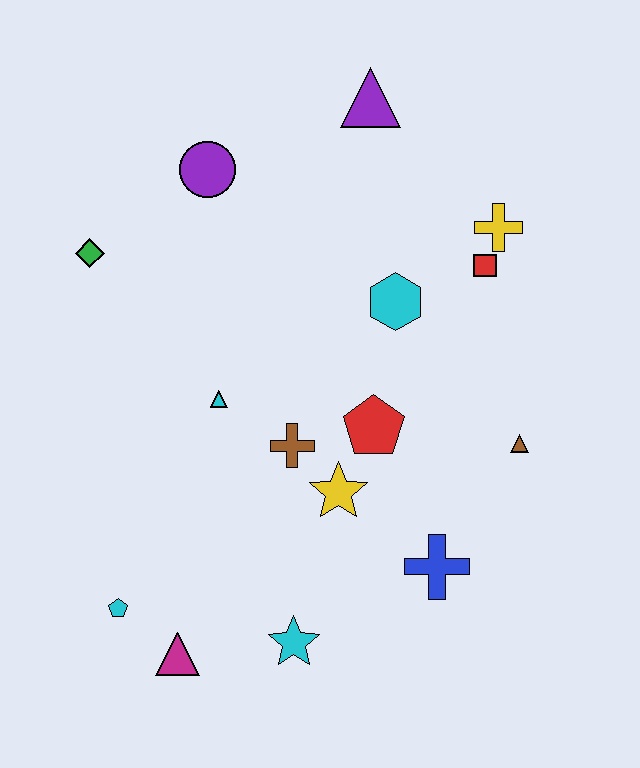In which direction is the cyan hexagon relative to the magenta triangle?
The cyan hexagon is above the magenta triangle.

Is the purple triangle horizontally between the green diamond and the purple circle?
No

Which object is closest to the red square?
The yellow cross is closest to the red square.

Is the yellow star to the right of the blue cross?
No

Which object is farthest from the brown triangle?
The green diamond is farthest from the brown triangle.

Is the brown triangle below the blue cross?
No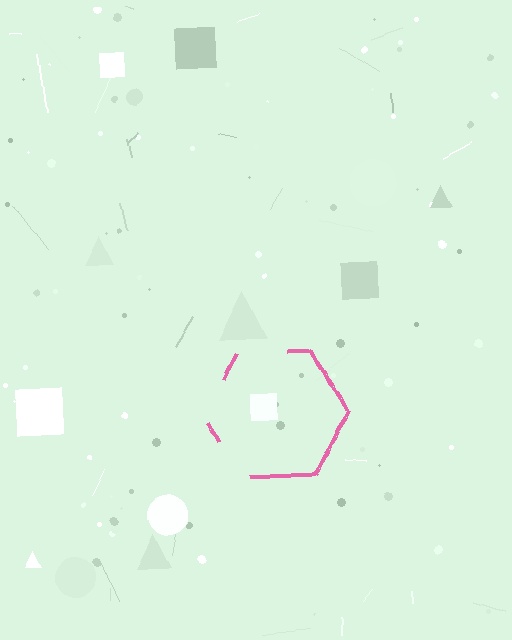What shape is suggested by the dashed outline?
The dashed outline suggests a hexagon.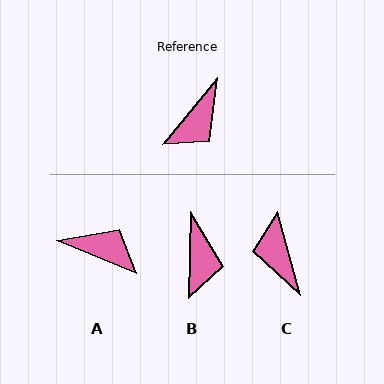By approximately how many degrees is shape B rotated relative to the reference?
Approximately 38 degrees counter-clockwise.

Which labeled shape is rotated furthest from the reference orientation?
C, about 126 degrees away.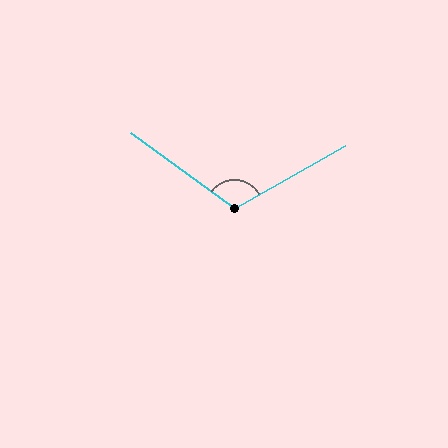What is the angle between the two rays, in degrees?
Approximately 114 degrees.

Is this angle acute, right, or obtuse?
It is obtuse.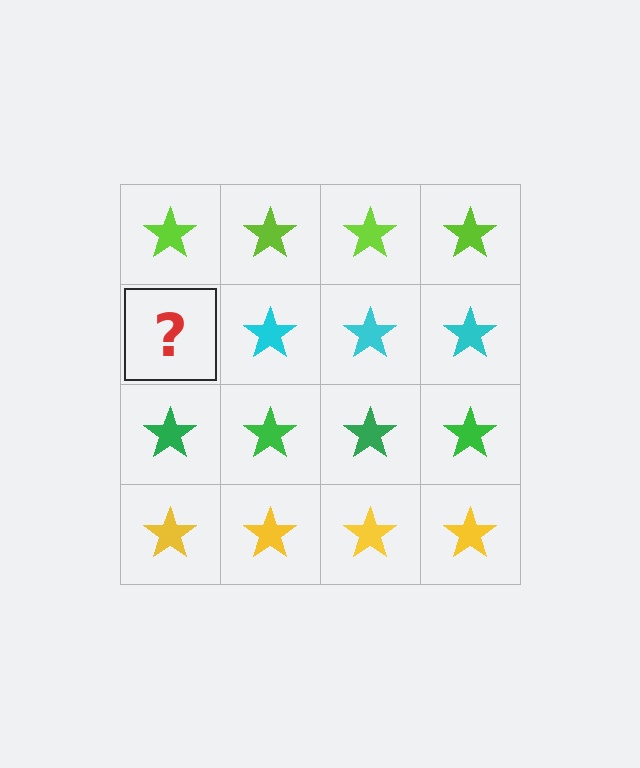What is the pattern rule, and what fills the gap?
The rule is that each row has a consistent color. The gap should be filled with a cyan star.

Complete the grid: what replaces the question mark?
The question mark should be replaced with a cyan star.